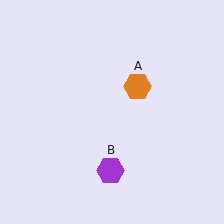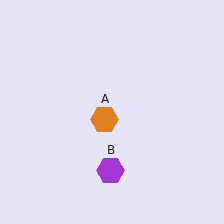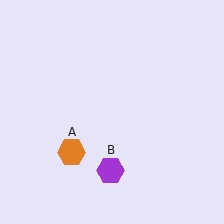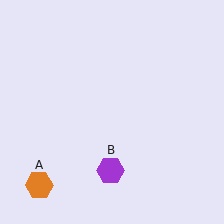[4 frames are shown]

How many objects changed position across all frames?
1 object changed position: orange hexagon (object A).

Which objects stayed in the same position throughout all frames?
Purple hexagon (object B) remained stationary.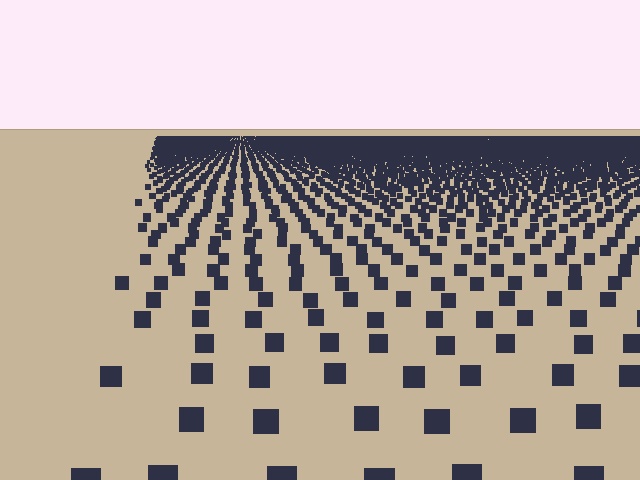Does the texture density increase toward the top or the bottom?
Density increases toward the top.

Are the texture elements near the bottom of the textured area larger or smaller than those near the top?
Larger. Near the bottom, elements are closer to the viewer and appear at a bigger on-screen size.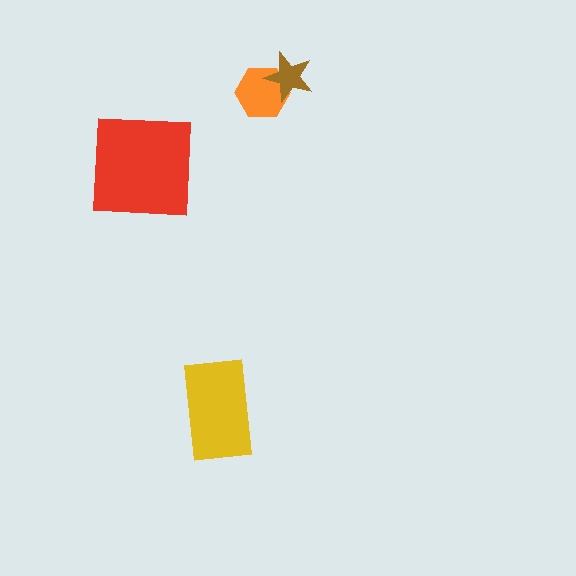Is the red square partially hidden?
No, no other shape covers it.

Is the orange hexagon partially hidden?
Yes, it is partially covered by another shape.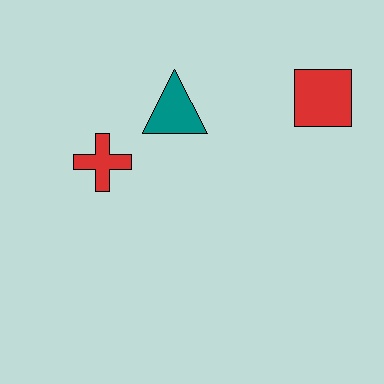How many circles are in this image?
There are no circles.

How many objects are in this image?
There are 3 objects.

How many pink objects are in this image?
There are no pink objects.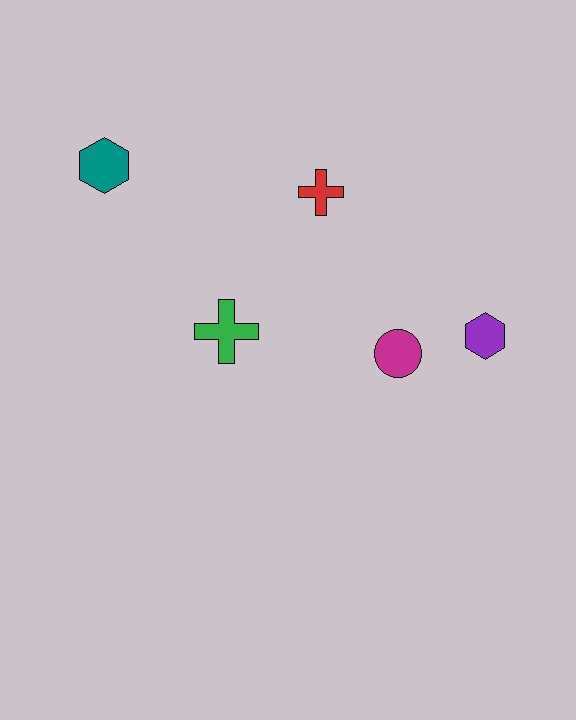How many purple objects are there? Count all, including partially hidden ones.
There is 1 purple object.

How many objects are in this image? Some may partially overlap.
There are 5 objects.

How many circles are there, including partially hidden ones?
There is 1 circle.